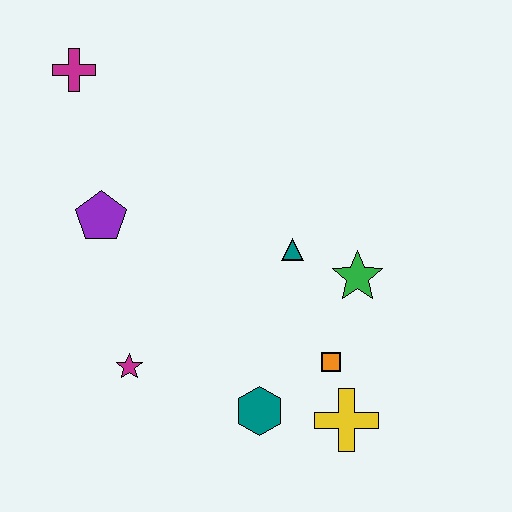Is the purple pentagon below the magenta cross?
Yes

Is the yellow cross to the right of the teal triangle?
Yes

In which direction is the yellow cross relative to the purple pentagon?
The yellow cross is to the right of the purple pentagon.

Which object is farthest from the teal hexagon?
The magenta cross is farthest from the teal hexagon.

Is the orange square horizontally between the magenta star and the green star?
Yes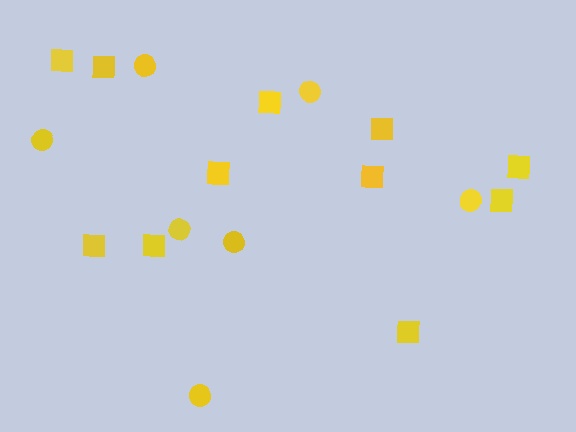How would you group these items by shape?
There are 2 groups: one group of circles (7) and one group of squares (11).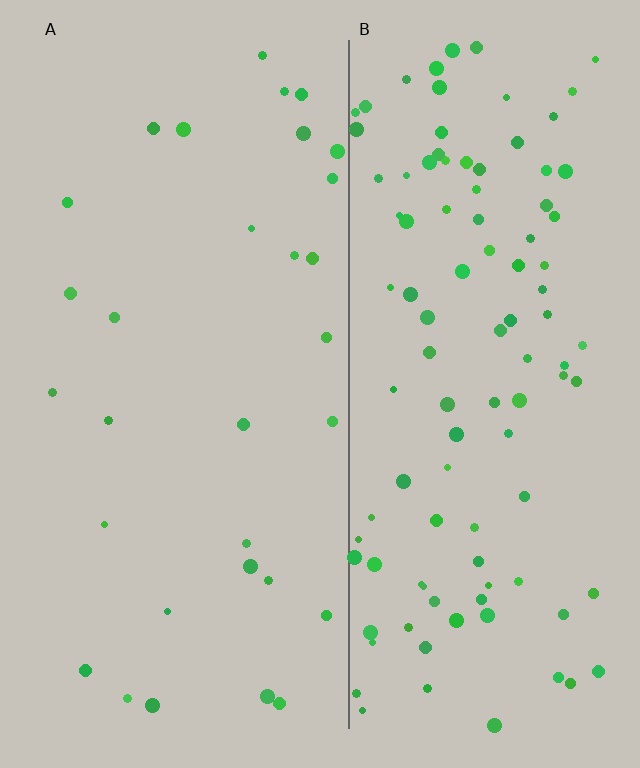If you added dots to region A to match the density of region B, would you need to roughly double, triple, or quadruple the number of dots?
Approximately quadruple.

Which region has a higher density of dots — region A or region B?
B (the right).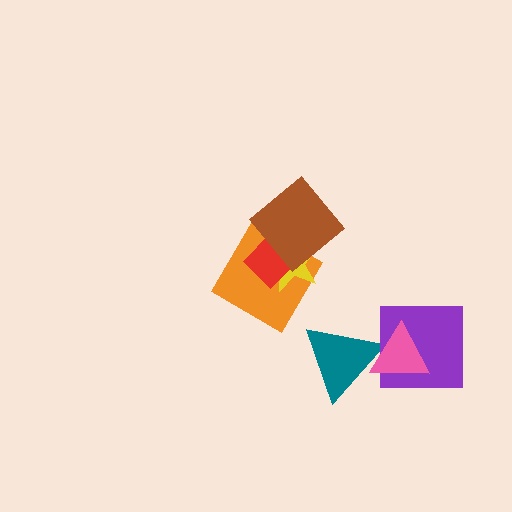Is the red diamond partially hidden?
Yes, it is partially covered by another shape.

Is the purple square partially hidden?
Yes, it is partially covered by another shape.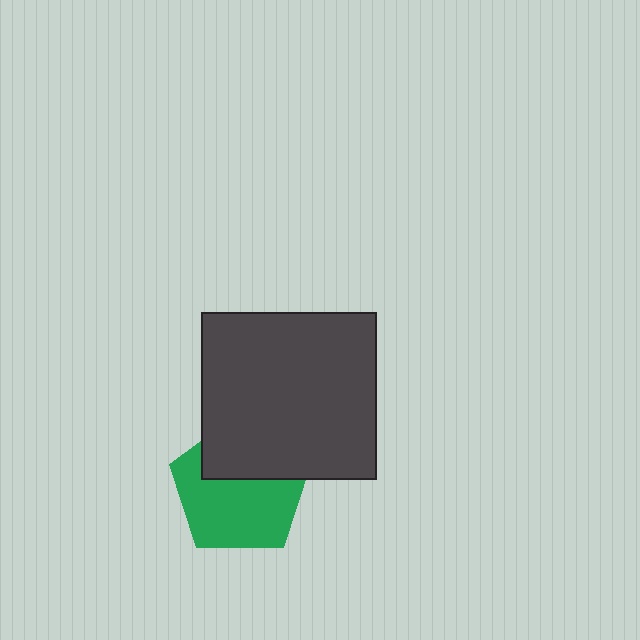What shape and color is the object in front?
The object in front is a dark gray rectangle.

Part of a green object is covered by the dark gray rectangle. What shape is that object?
It is a pentagon.